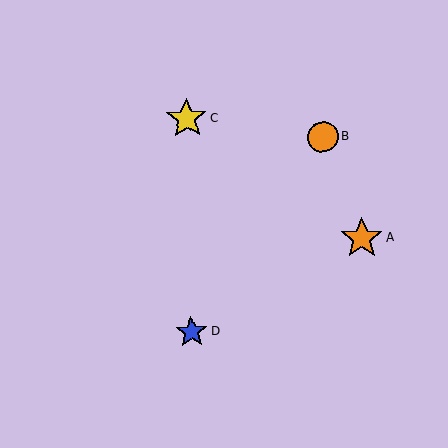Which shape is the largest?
The orange star (labeled A) is the largest.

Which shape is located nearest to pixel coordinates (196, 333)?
The blue star (labeled D) at (191, 332) is nearest to that location.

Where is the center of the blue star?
The center of the blue star is at (191, 332).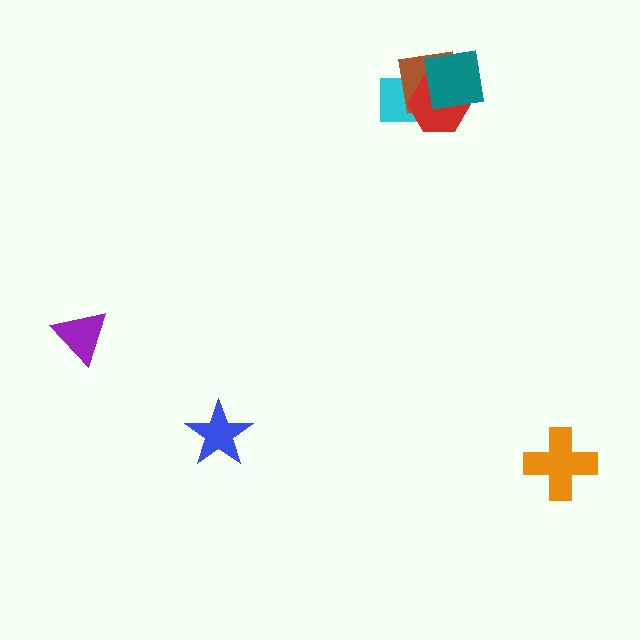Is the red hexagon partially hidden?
Yes, it is partially covered by another shape.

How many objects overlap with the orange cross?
0 objects overlap with the orange cross.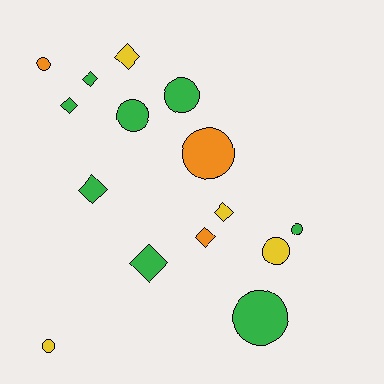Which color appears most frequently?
Green, with 8 objects.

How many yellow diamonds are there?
There are 2 yellow diamonds.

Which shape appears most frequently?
Circle, with 8 objects.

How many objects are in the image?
There are 15 objects.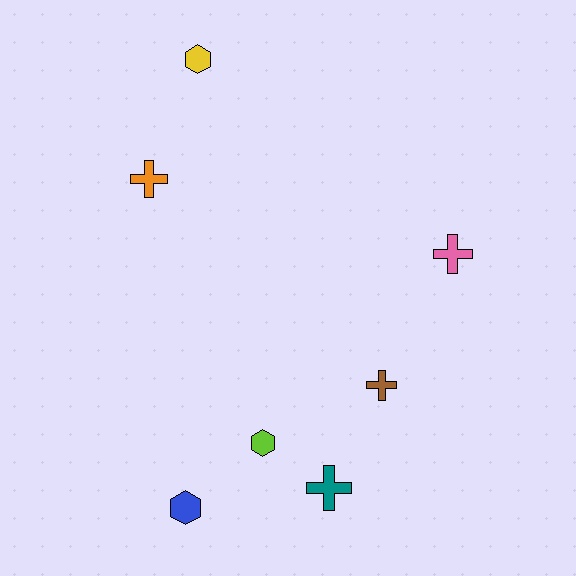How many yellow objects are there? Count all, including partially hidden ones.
There is 1 yellow object.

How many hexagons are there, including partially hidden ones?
There are 3 hexagons.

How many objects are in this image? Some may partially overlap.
There are 7 objects.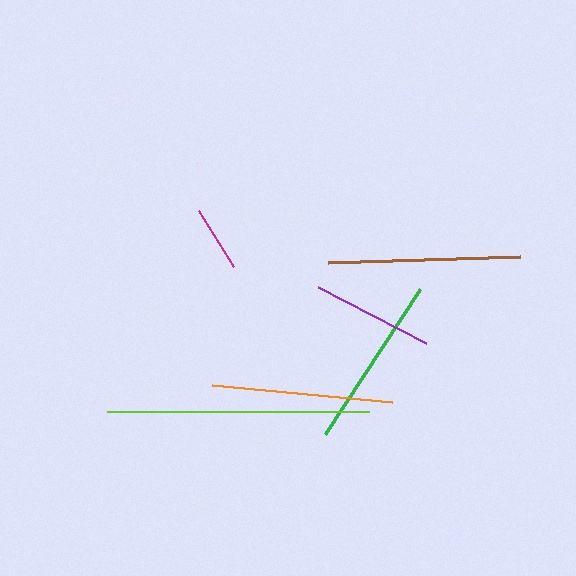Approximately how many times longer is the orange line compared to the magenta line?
The orange line is approximately 2.7 times the length of the magenta line.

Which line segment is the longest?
The lime line is the longest at approximately 262 pixels.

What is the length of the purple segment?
The purple segment is approximately 122 pixels long.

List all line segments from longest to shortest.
From longest to shortest: lime, brown, orange, green, purple, magenta.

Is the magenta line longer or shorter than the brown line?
The brown line is longer than the magenta line.